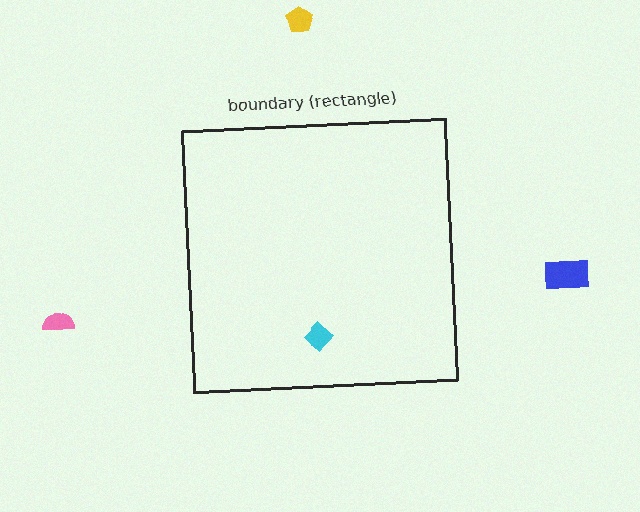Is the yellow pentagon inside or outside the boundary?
Outside.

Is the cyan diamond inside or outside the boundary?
Inside.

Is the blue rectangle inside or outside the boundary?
Outside.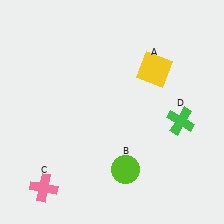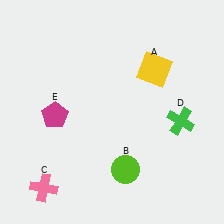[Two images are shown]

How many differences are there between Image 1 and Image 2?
There is 1 difference between the two images.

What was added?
A magenta pentagon (E) was added in Image 2.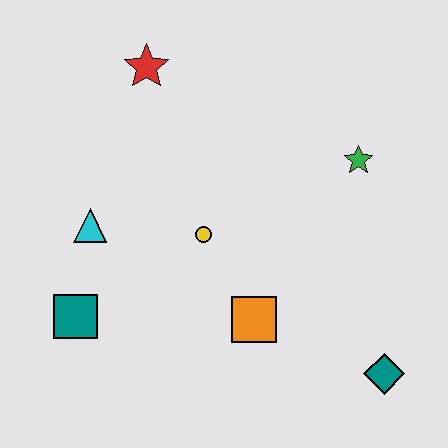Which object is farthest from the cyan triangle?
The teal diamond is farthest from the cyan triangle.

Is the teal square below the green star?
Yes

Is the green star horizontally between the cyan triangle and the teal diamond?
Yes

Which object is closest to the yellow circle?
The orange square is closest to the yellow circle.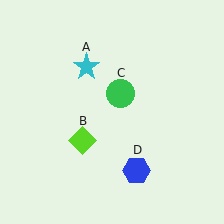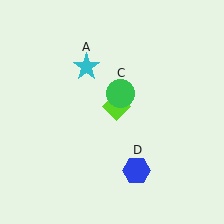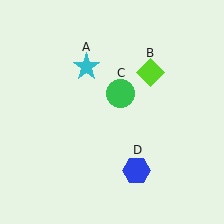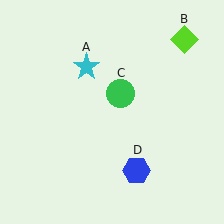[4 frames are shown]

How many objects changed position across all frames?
1 object changed position: lime diamond (object B).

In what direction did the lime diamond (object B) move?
The lime diamond (object B) moved up and to the right.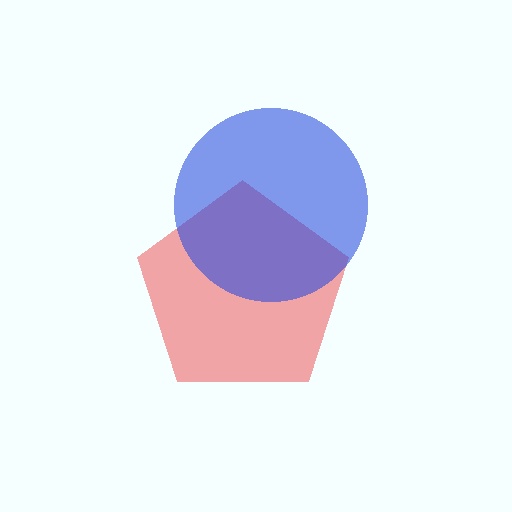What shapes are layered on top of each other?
The layered shapes are: a red pentagon, a blue circle.